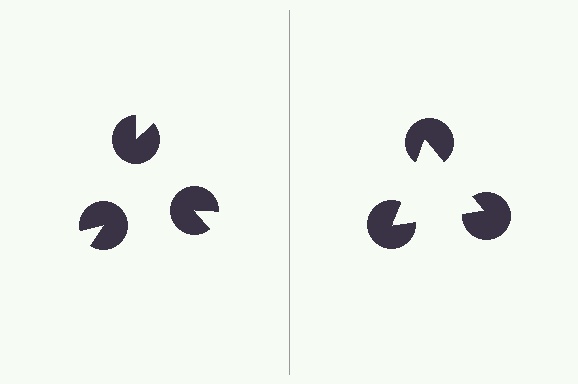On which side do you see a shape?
An illusory triangle appears on the right side. On the left side the wedge cuts are rotated, so no coherent shape forms.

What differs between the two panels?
The pac-man discs are positioned identically on both sides; only the wedge orientations differ. On the right they align to a triangle; on the left they are misaligned.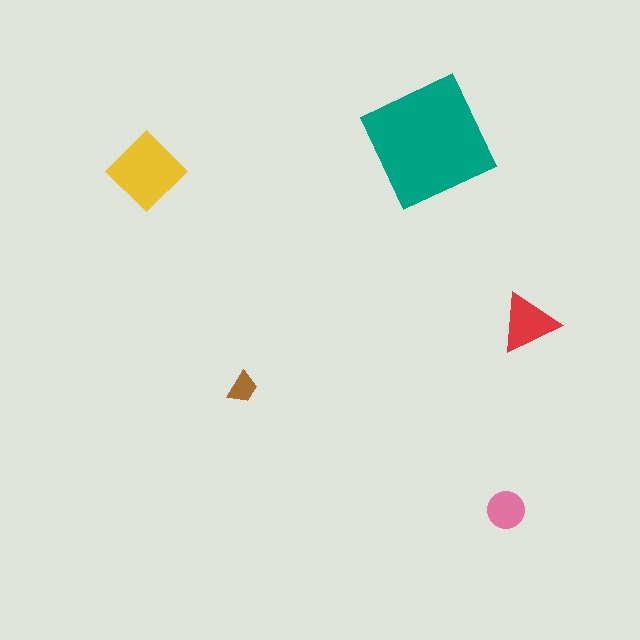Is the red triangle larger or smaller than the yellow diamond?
Smaller.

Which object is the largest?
The teal square.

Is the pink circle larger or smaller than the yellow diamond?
Smaller.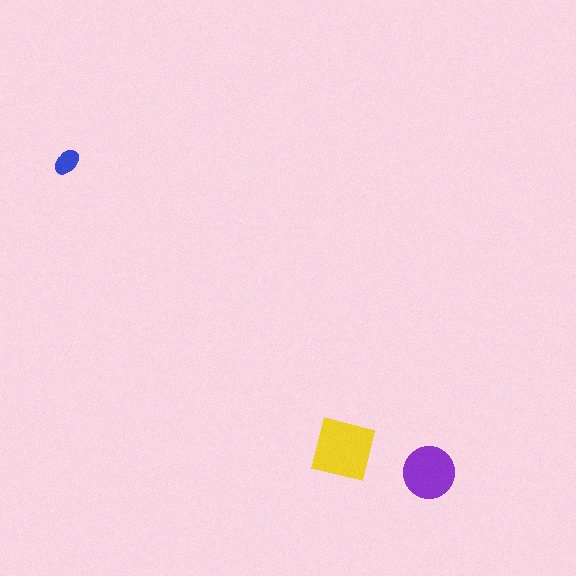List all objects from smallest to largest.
The blue ellipse, the purple circle, the yellow square.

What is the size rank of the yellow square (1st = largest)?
1st.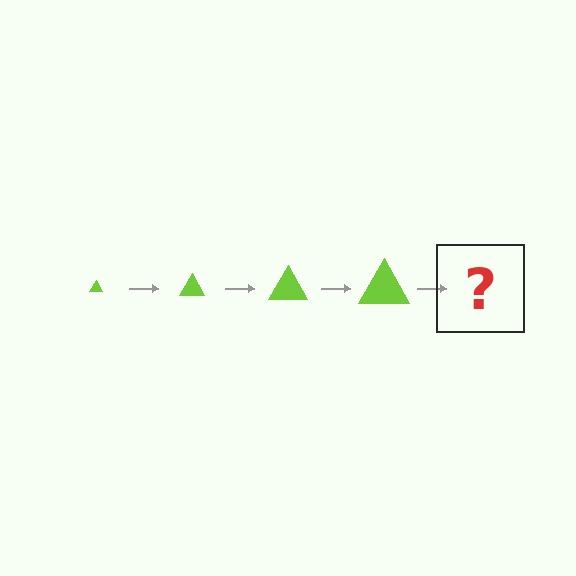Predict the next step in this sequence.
The next step is a lime triangle, larger than the previous one.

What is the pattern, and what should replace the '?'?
The pattern is that the triangle gets progressively larger each step. The '?' should be a lime triangle, larger than the previous one.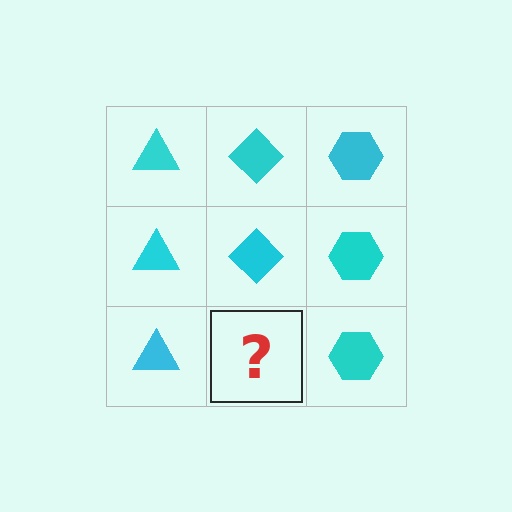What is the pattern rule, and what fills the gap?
The rule is that each column has a consistent shape. The gap should be filled with a cyan diamond.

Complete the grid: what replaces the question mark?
The question mark should be replaced with a cyan diamond.